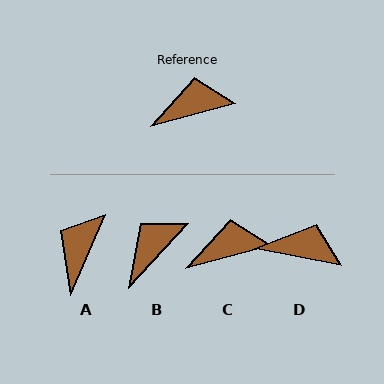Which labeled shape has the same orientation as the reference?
C.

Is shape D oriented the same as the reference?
No, it is off by about 26 degrees.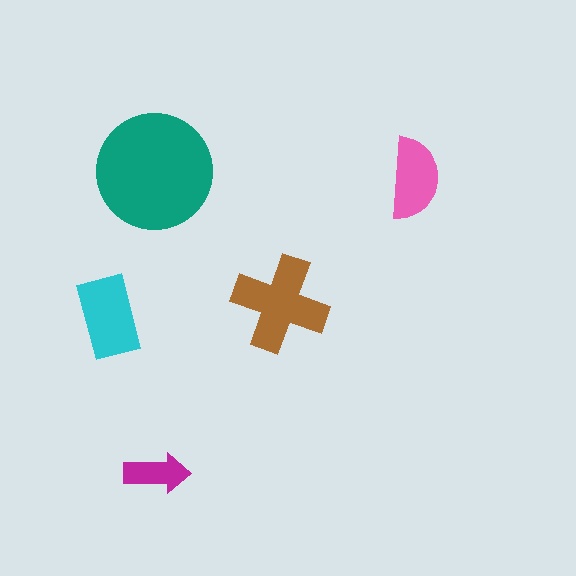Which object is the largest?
The teal circle.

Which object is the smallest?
The magenta arrow.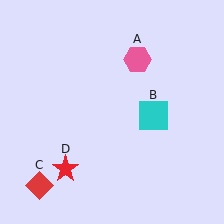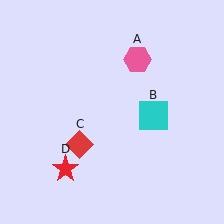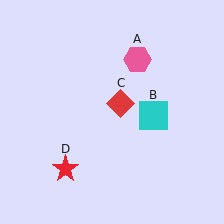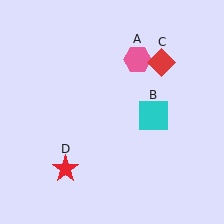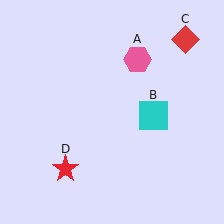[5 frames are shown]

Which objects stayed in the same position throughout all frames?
Pink hexagon (object A) and cyan square (object B) and red star (object D) remained stationary.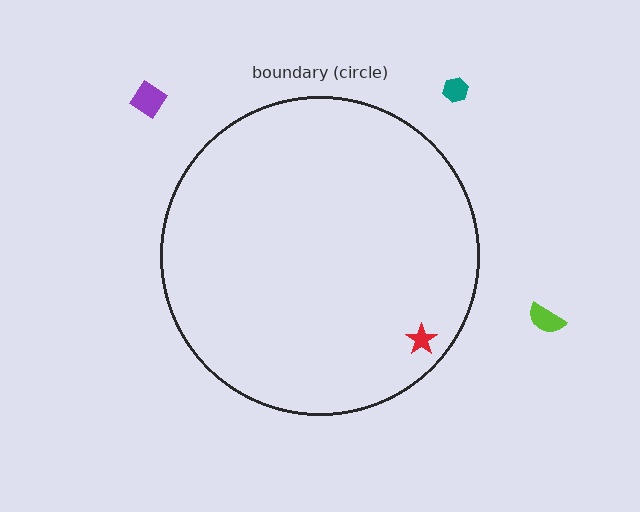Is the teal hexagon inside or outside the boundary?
Outside.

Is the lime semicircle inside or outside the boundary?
Outside.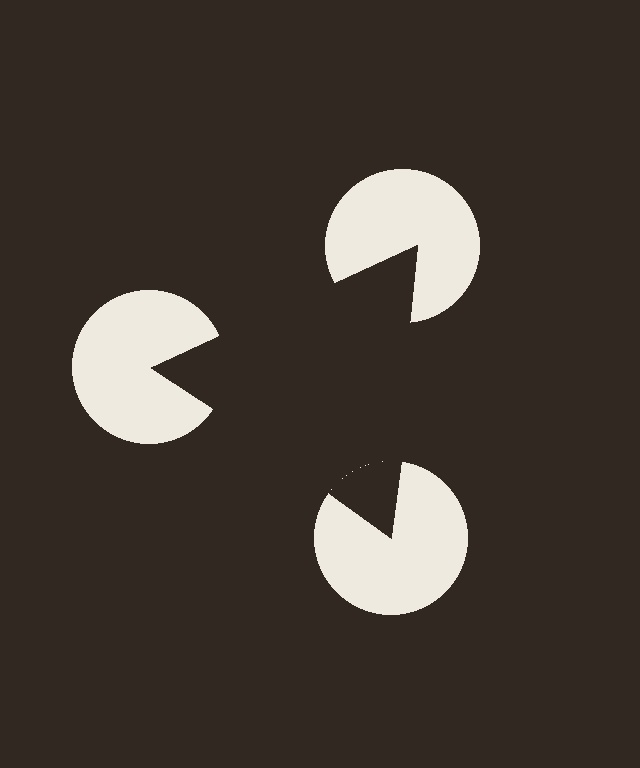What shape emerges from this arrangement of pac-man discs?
An illusory triangle — its edges are inferred from the aligned wedge cuts in the pac-man discs, not physically drawn.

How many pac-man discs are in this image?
There are 3 — one at each vertex of the illusory triangle.